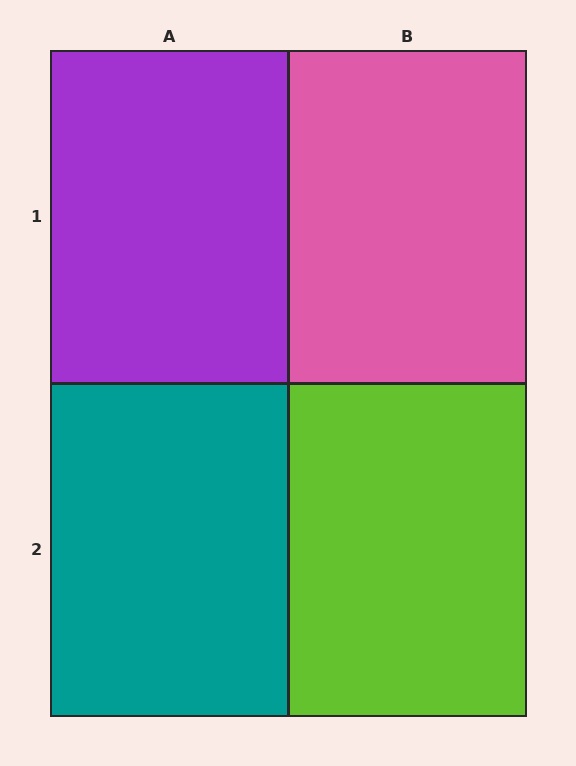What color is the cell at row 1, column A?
Purple.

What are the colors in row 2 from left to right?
Teal, lime.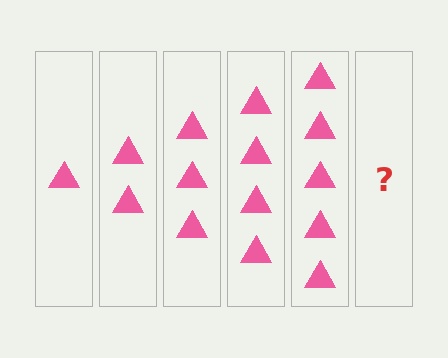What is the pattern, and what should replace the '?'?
The pattern is that each step adds one more triangle. The '?' should be 6 triangles.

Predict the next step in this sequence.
The next step is 6 triangles.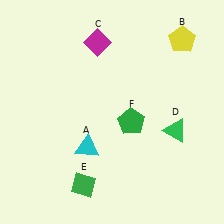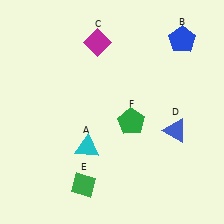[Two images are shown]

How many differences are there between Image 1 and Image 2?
There are 2 differences between the two images.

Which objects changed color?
B changed from yellow to blue. D changed from green to blue.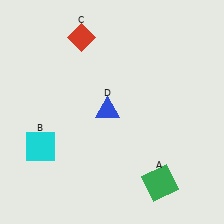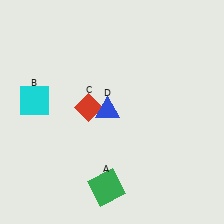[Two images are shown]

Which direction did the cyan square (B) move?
The cyan square (B) moved up.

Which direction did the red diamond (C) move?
The red diamond (C) moved down.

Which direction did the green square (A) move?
The green square (A) moved left.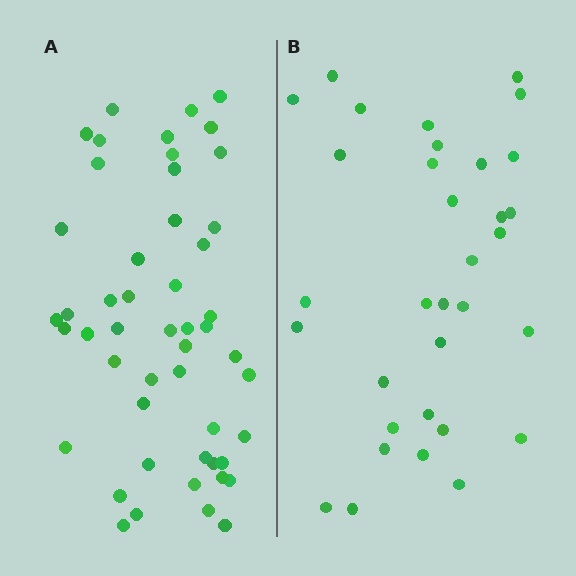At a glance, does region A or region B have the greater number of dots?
Region A (the left region) has more dots.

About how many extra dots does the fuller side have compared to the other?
Region A has approximately 15 more dots than region B.